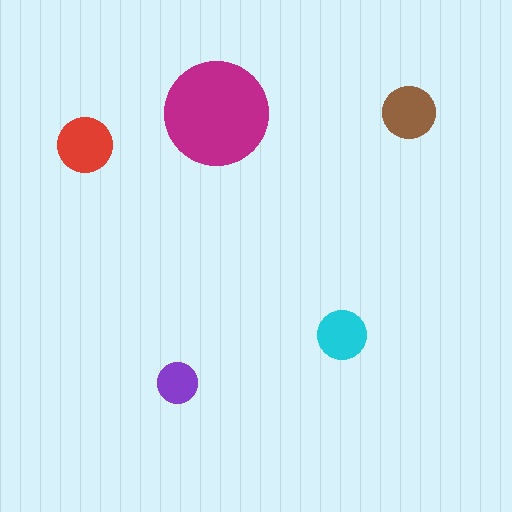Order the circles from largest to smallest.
the magenta one, the red one, the brown one, the cyan one, the purple one.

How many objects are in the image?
There are 5 objects in the image.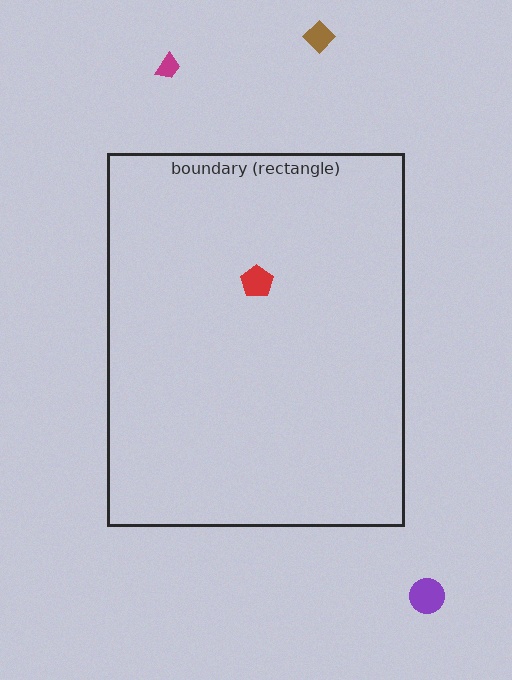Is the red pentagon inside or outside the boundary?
Inside.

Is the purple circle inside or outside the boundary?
Outside.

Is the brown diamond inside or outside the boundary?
Outside.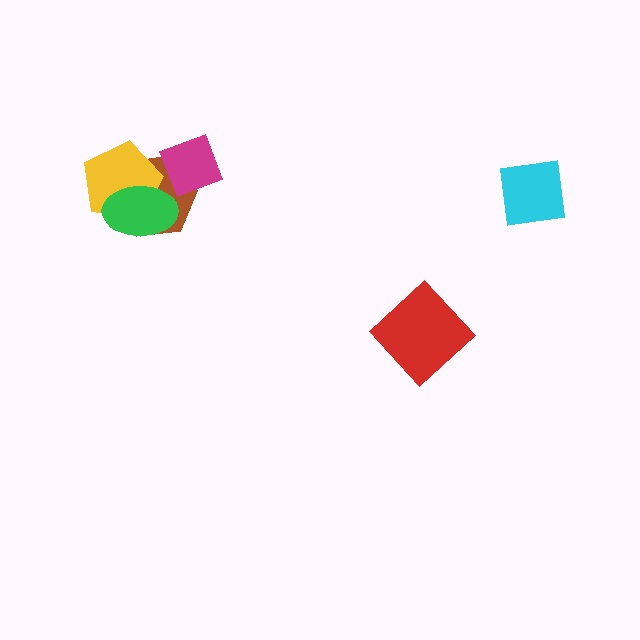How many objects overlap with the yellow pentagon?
2 objects overlap with the yellow pentagon.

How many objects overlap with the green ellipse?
2 objects overlap with the green ellipse.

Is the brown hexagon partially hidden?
Yes, it is partially covered by another shape.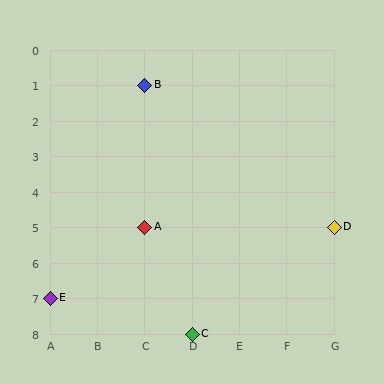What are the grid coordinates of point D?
Point D is at grid coordinates (G, 5).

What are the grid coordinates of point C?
Point C is at grid coordinates (D, 8).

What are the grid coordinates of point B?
Point B is at grid coordinates (C, 1).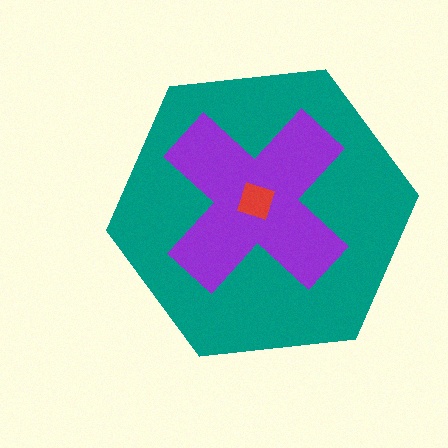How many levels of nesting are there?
3.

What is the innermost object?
The red square.